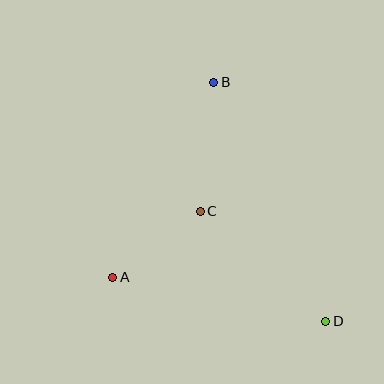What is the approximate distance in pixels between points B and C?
The distance between B and C is approximately 130 pixels.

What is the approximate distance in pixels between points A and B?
The distance between A and B is approximately 219 pixels.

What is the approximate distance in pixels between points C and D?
The distance between C and D is approximately 167 pixels.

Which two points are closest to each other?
Points A and C are closest to each other.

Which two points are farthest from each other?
Points B and D are farthest from each other.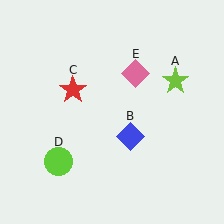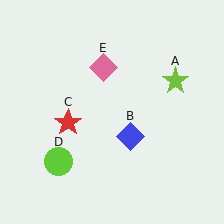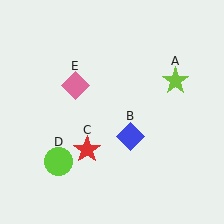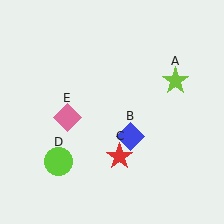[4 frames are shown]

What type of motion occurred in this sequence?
The red star (object C), pink diamond (object E) rotated counterclockwise around the center of the scene.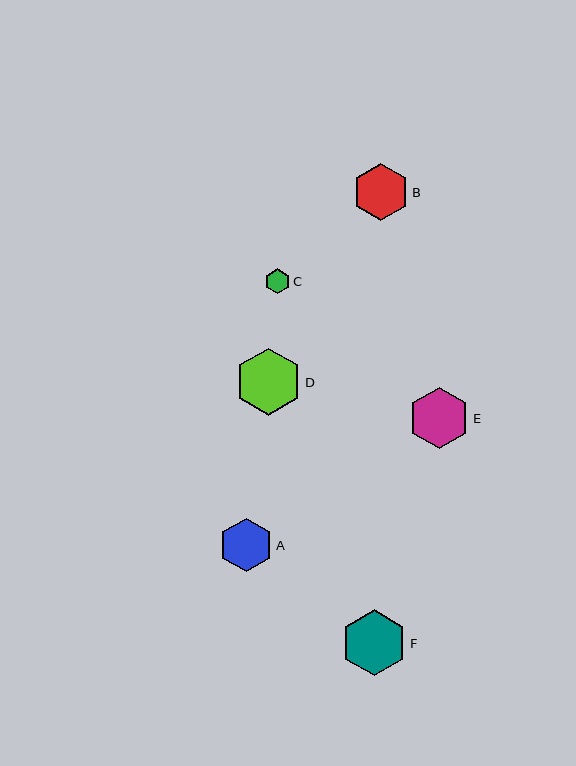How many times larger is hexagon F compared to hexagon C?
Hexagon F is approximately 2.7 times the size of hexagon C.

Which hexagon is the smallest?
Hexagon C is the smallest with a size of approximately 24 pixels.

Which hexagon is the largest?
Hexagon D is the largest with a size of approximately 67 pixels.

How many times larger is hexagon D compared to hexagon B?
Hexagon D is approximately 1.2 times the size of hexagon B.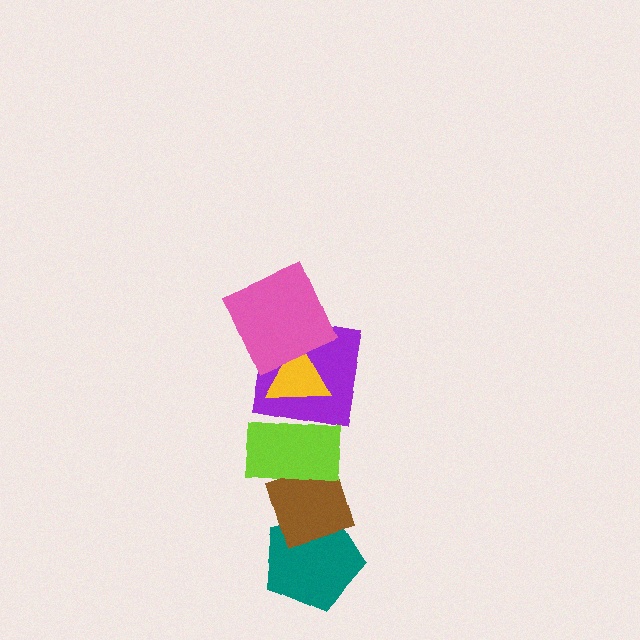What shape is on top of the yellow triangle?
The pink square is on top of the yellow triangle.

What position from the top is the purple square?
The purple square is 3rd from the top.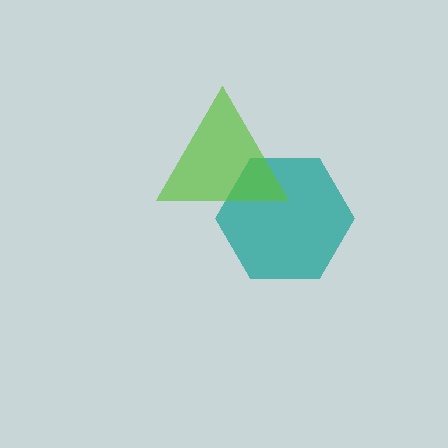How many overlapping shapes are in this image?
There are 2 overlapping shapes in the image.